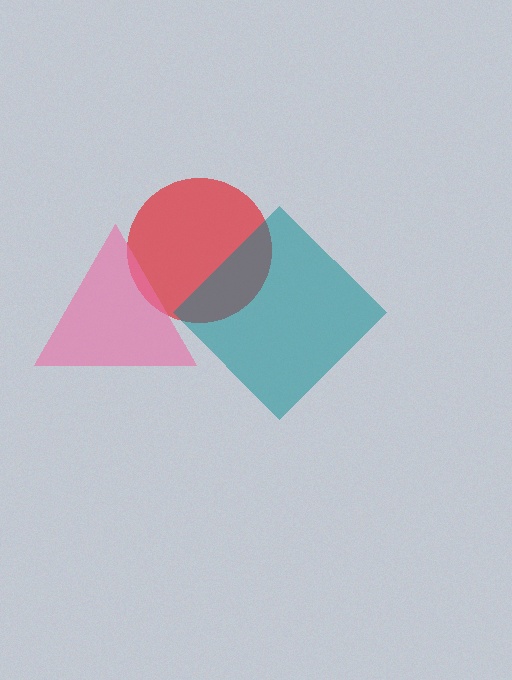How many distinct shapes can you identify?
There are 3 distinct shapes: a red circle, a pink triangle, a teal diamond.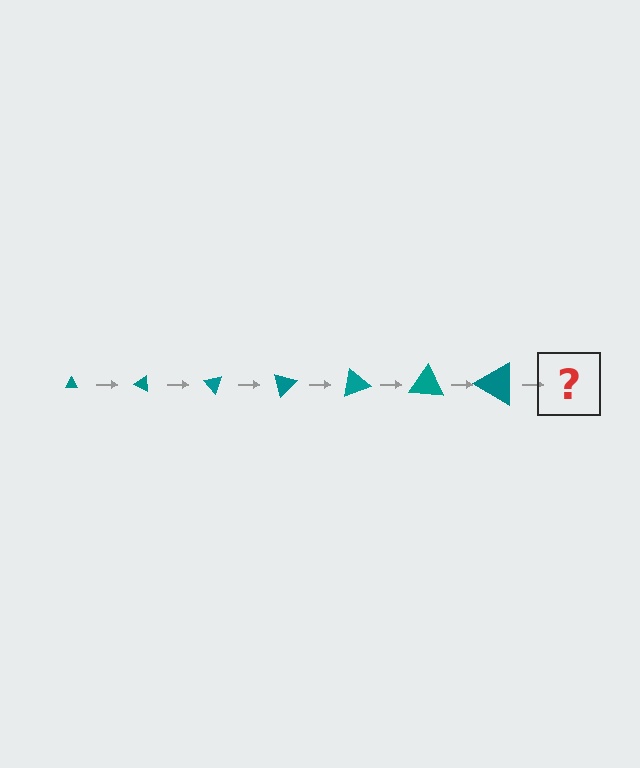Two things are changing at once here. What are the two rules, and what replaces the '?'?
The two rules are that the triangle grows larger each step and it rotates 25 degrees each step. The '?' should be a triangle, larger than the previous one and rotated 175 degrees from the start.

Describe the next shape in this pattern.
It should be a triangle, larger than the previous one and rotated 175 degrees from the start.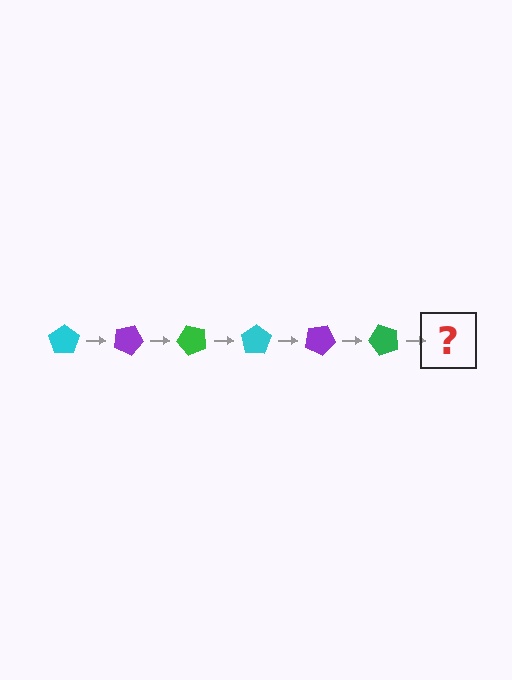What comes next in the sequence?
The next element should be a cyan pentagon, rotated 150 degrees from the start.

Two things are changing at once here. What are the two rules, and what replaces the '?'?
The two rules are that it rotates 25 degrees each step and the color cycles through cyan, purple, and green. The '?' should be a cyan pentagon, rotated 150 degrees from the start.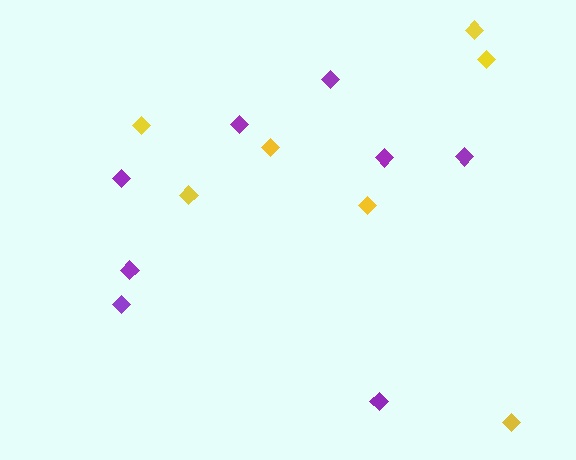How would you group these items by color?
There are 2 groups: one group of yellow diamonds (7) and one group of purple diamonds (8).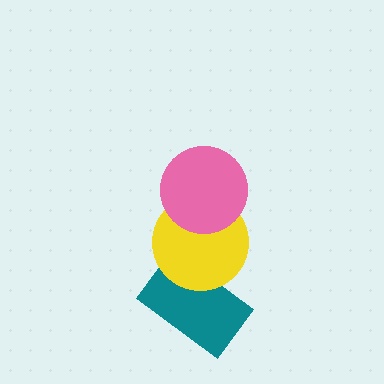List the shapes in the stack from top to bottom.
From top to bottom: the pink circle, the yellow circle, the teal rectangle.